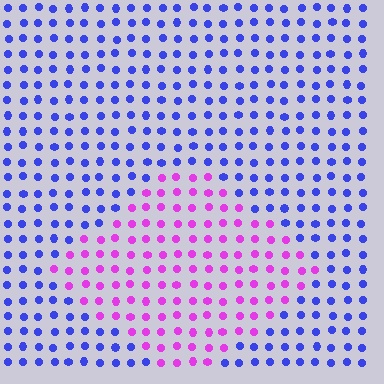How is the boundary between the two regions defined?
The boundary is defined purely by a slight shift in hue (about 62 degrees). Spacing, size, and orientation are identical on both sides.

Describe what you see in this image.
The image is filled with small blue elements in a uniform arrangement. A diamond-shaped region is visible where the elements are tinted to a slightly different hue, forming a subtle color boundary.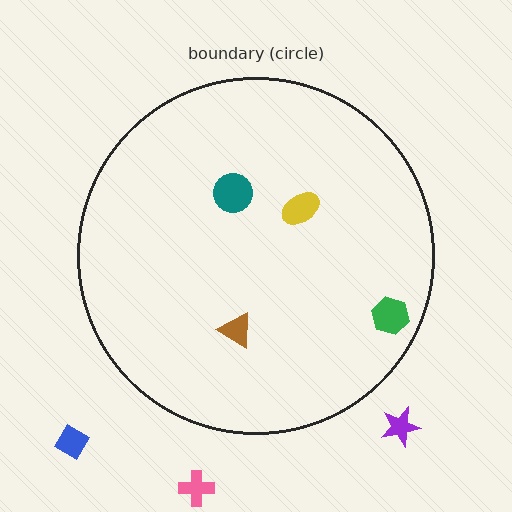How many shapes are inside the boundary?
4 inside, 3 outside.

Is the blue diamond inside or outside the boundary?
Outside.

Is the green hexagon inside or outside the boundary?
Inside.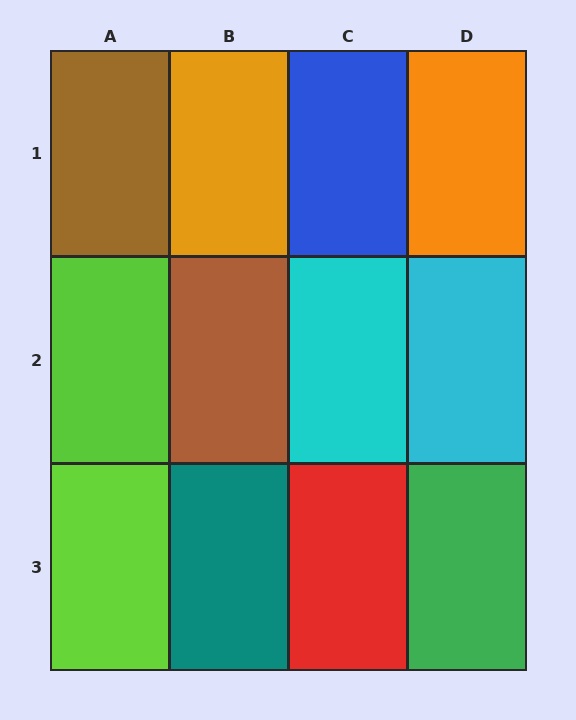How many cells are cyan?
2 cells are cyan.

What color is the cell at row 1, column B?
Orange.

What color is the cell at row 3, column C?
Red.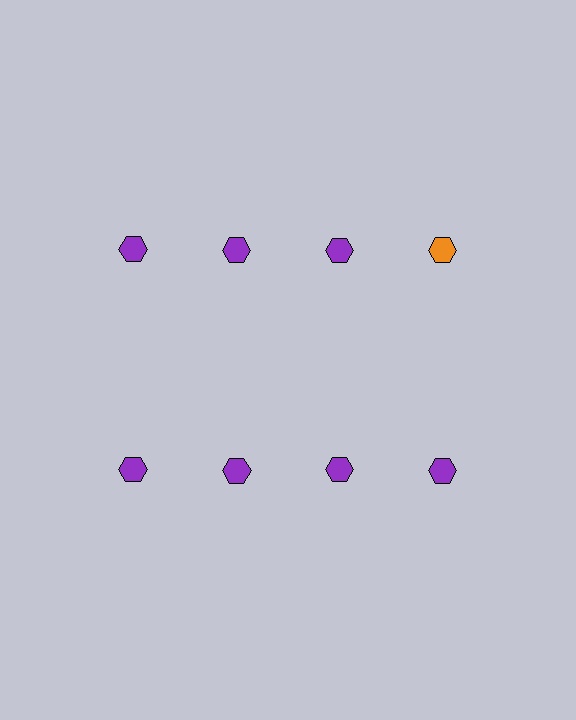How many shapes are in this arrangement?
There are 8 shapes arranged in a grid pattern.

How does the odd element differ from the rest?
It has a different color: orange instead of purple.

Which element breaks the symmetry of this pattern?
The orange hexagon in the top row, second from right column breaks the symmetry. All other shapes are purple hexagons.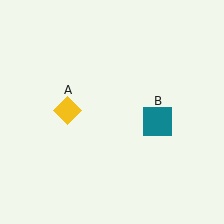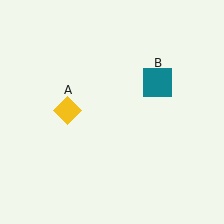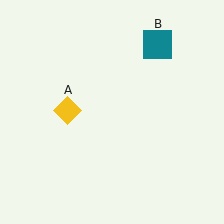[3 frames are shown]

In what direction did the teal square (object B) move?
The teal square (object B) moved up.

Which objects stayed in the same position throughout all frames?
Yellow diamond (object A) remained stationary.